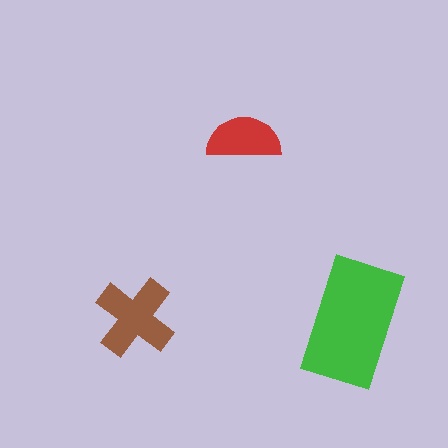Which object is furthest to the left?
The brown cross is leftmost.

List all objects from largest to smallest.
The green rectangle, the brown cross, the red semicircle.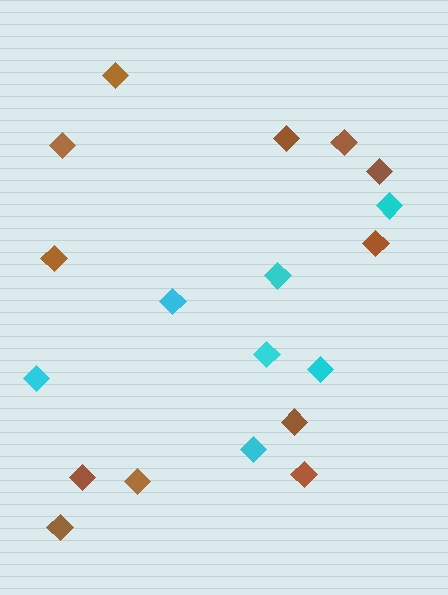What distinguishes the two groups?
There are 2 groups: one group of cyan diamonds (7) and one group of brown diamonds (12).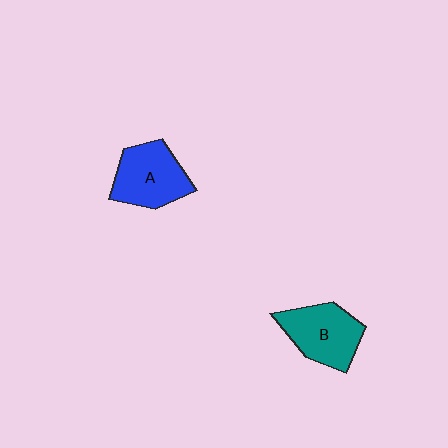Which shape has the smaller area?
Shape B (teal).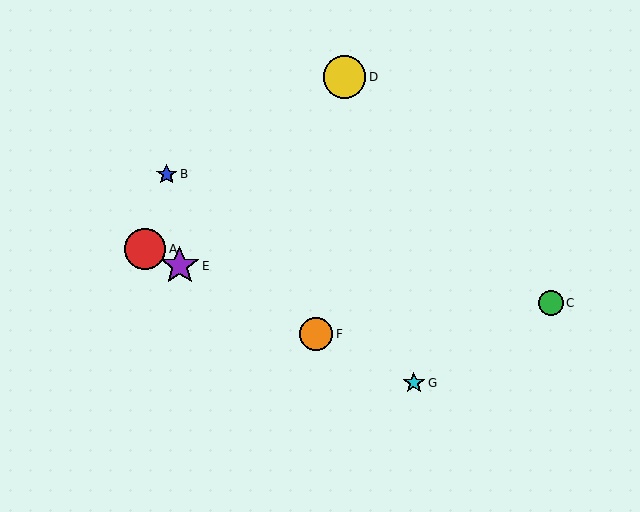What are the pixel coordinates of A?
Object A is at (145, 249).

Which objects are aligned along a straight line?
Objects A, E, F, G are aligned along a straight line.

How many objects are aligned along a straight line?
4 objects (A, E, F, G) are aligned along a straight line.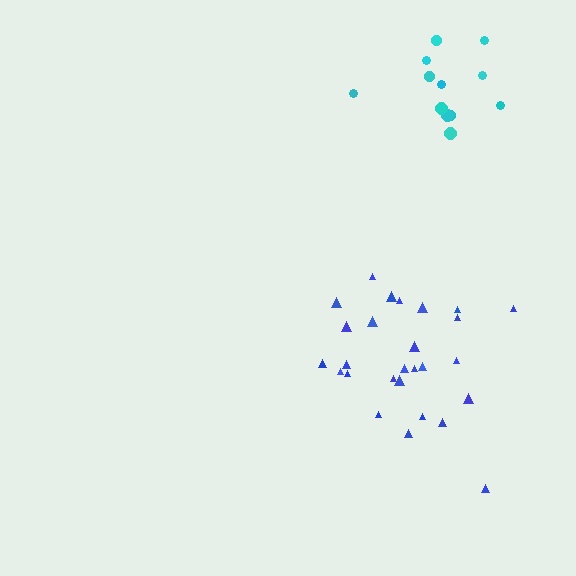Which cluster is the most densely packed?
Blue.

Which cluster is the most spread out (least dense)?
Cyan.